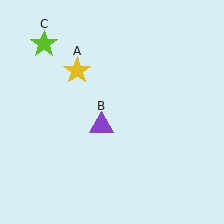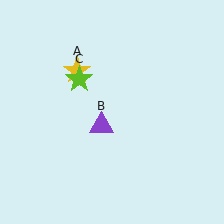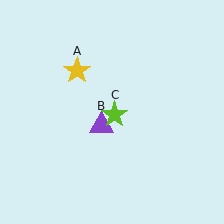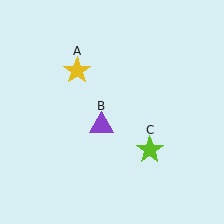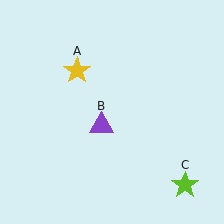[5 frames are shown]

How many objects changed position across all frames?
1 object changed position: lime star (object C).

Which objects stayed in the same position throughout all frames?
Yellow star (object A) and purple triangle (object B) remained stationary.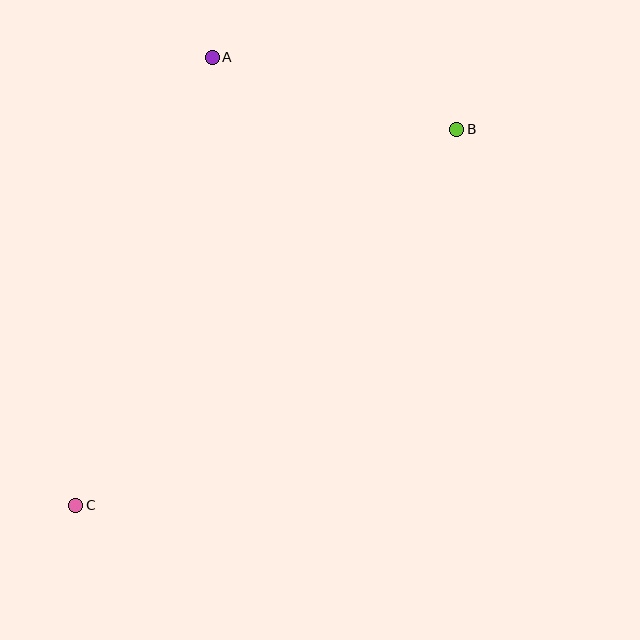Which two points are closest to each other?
Points A and B are closest to each other.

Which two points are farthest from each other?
Points B and C are farthest from each other.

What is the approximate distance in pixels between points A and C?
The distance between A and C is approximately 468 pixels.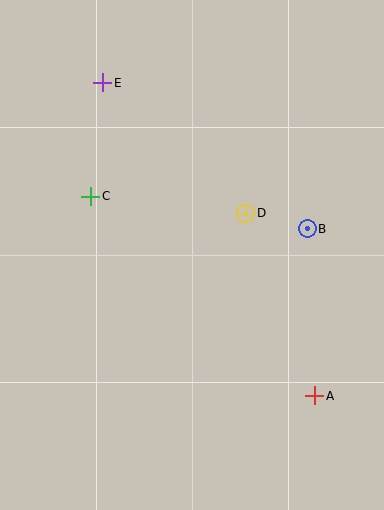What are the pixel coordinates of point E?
Point E is at (103, 83).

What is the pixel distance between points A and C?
The distance between A and C is 300 pixels.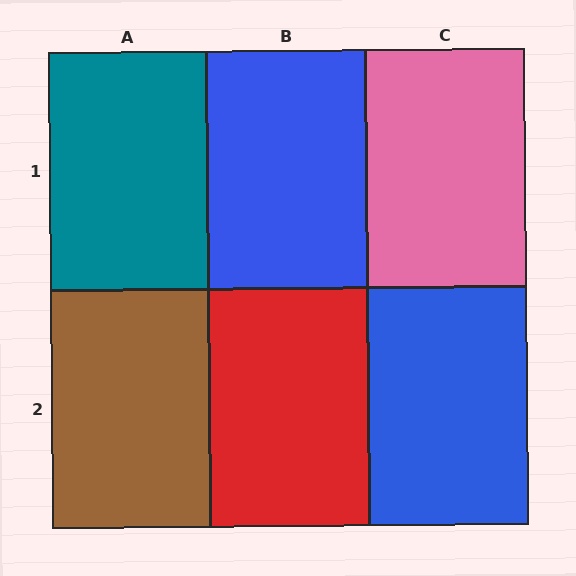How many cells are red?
1 cell is red.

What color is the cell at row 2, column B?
Red.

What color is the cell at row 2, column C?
Blue.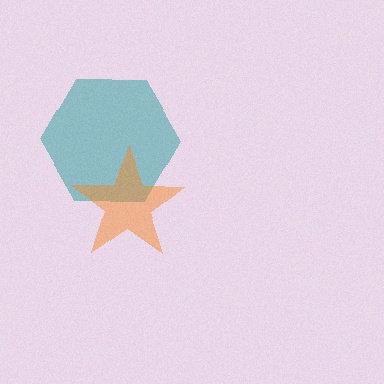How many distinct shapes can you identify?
There are 2 distinct shapes: a teal hexagon, an orange star.